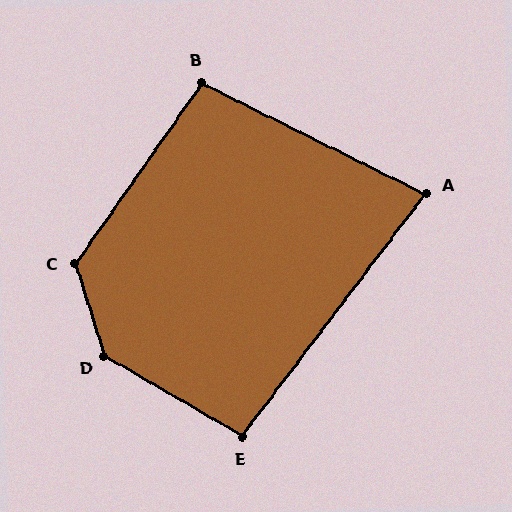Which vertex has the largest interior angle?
D, at approximately 138 degrees.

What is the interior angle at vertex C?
Approximately 127 degrees (obtuse).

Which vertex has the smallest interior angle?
A, at approximately 79 degrees.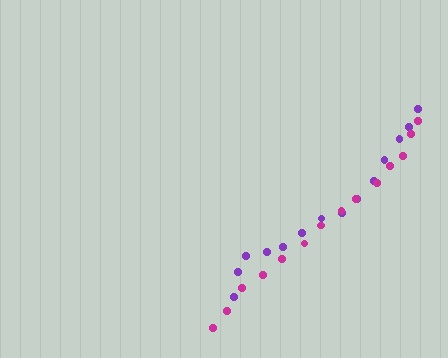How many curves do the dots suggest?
There are 2 distinct paths.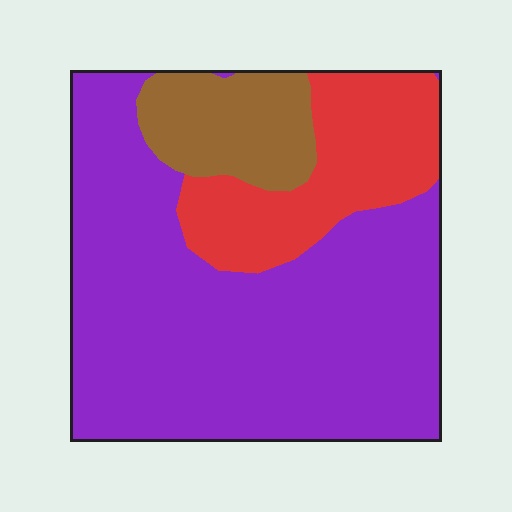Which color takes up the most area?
Purple, at roughly 65%.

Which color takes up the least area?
Brown, at roughly 15%.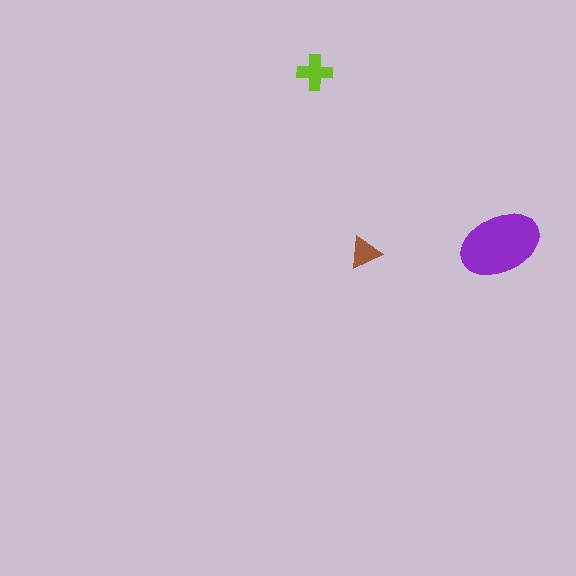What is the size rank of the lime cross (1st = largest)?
2nd.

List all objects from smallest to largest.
The brown triangle, the lime cross, the purple ellipse.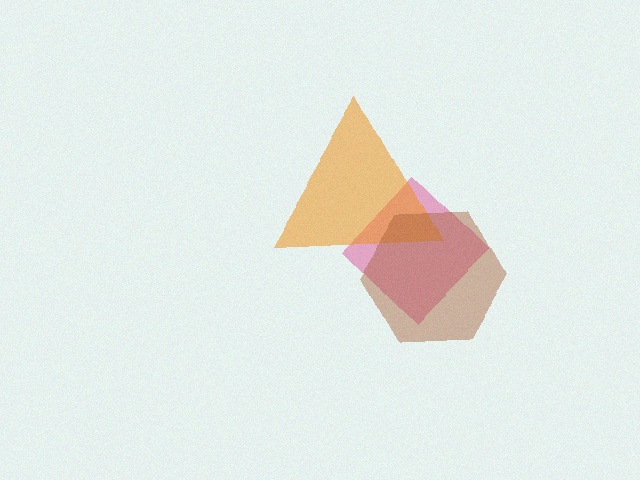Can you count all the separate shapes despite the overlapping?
Yes, there are 3 separate shapes.